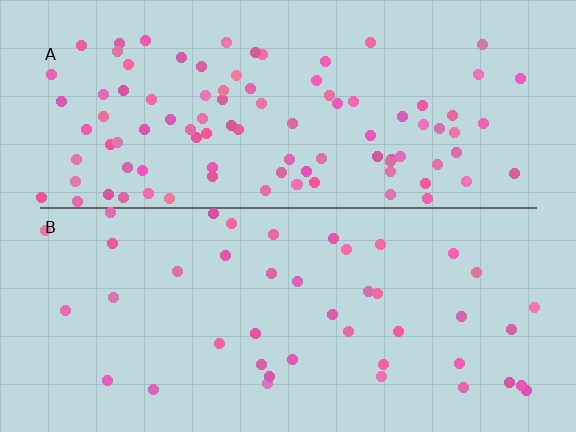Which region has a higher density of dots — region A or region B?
A (the top).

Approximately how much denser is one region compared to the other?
Approximately 2.3× — region A over region B.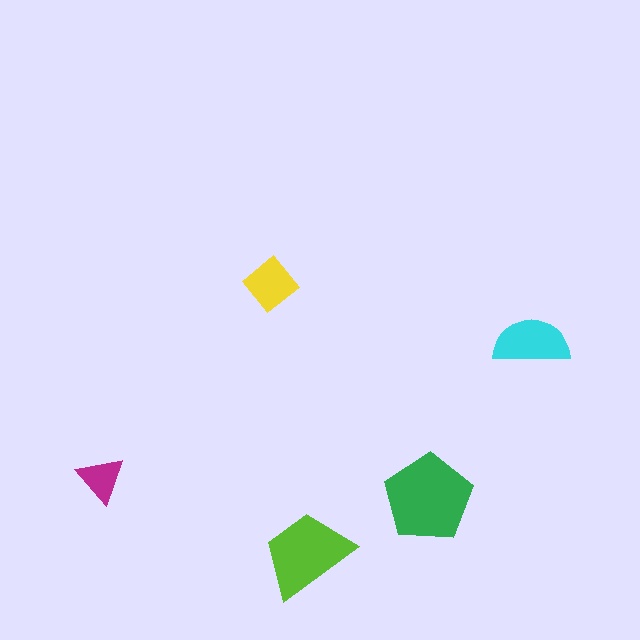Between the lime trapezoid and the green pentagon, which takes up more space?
The green pentagon.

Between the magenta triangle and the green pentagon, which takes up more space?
The green pentagon.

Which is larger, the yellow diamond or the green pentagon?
The green pentagon.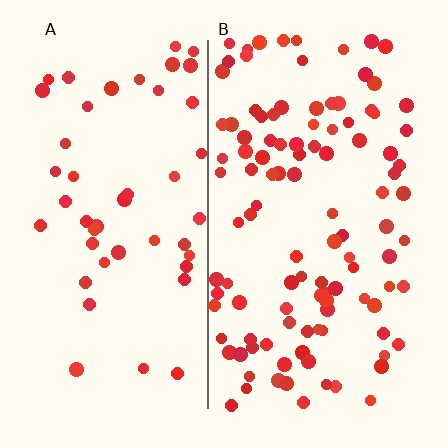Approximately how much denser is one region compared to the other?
Approximately 2.4× — region B over region A.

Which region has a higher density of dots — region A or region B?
B (the right).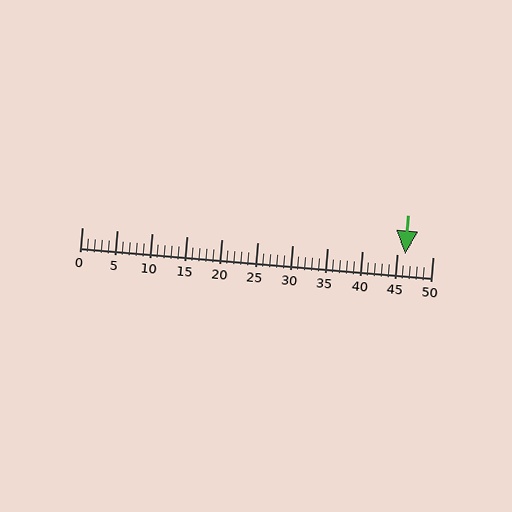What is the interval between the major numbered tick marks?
The major tick marks are spaced 5 units apart.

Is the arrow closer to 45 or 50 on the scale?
The arrow is closer to 45.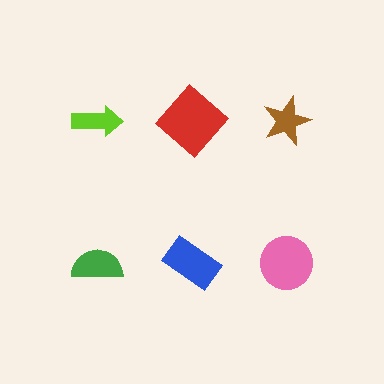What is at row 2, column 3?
A pink circle.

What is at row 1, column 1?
A lime arrow.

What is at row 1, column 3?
A brown star.